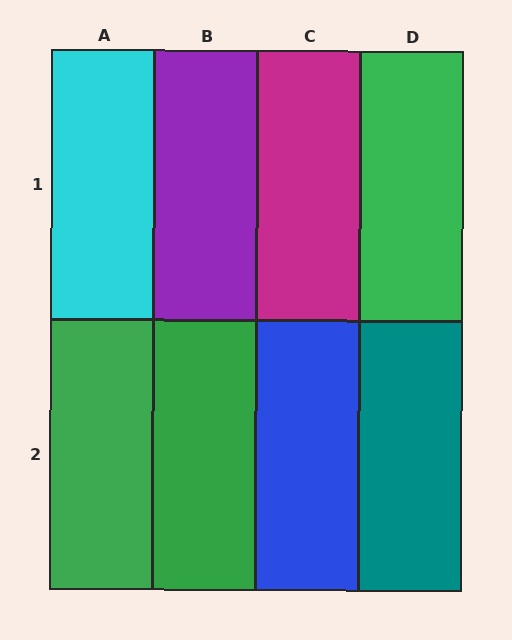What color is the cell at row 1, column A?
Cyan.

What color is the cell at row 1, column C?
Magenta.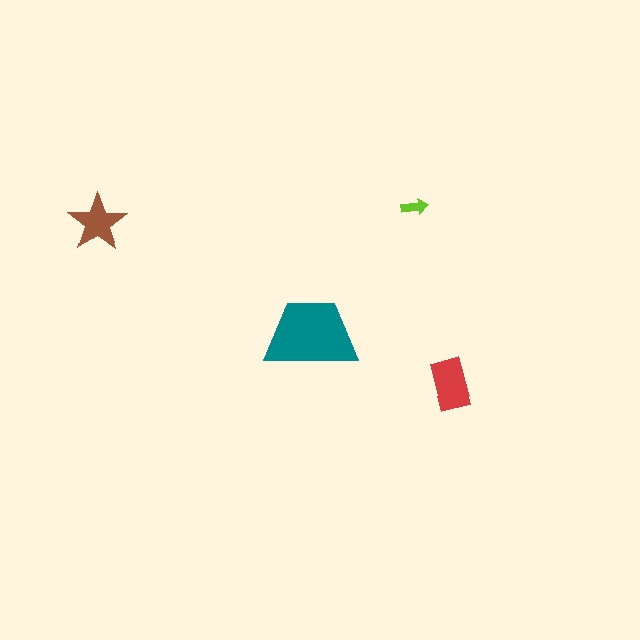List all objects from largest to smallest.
The teal trapezoid, the red rectangle, the brown star, the lime arrow.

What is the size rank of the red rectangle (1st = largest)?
2nd.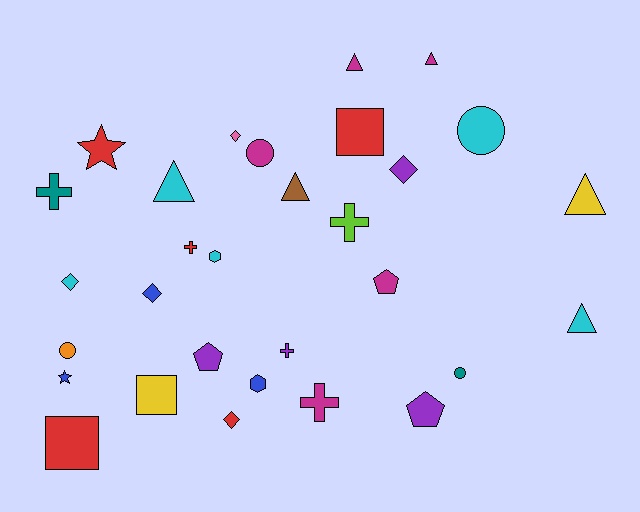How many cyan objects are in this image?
There are 5 cyan objects.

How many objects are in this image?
There are 30 objects.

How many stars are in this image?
There are 2 stars.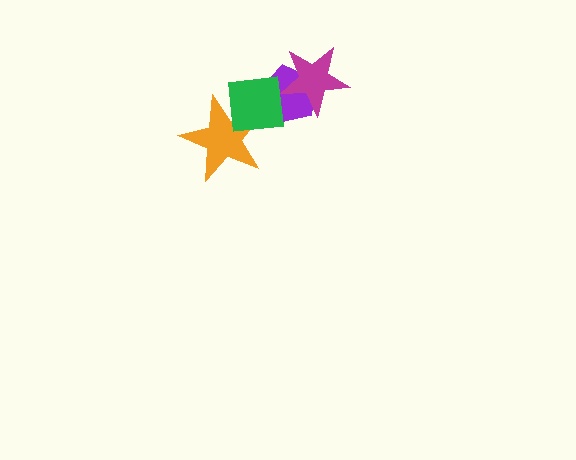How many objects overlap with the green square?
3 objects overlap with the green square.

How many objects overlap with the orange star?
1 object overlaps with the orange star.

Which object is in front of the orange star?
The green square is in front of the orange star.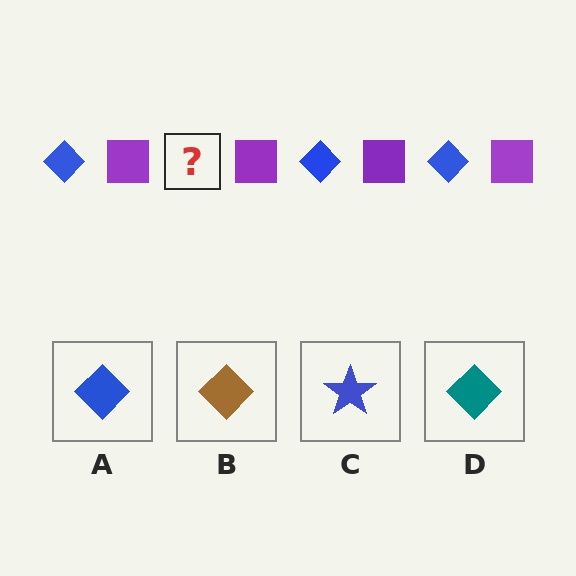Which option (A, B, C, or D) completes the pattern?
A.